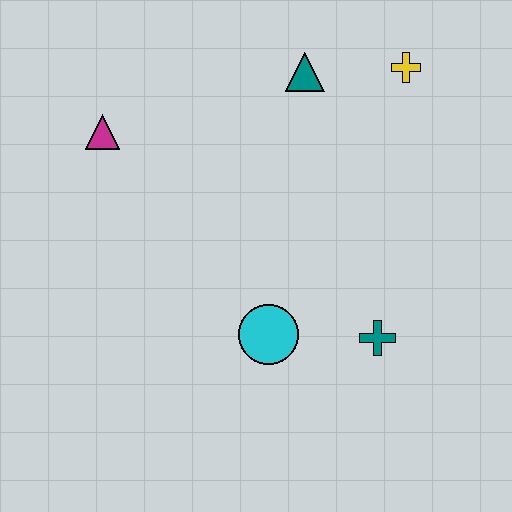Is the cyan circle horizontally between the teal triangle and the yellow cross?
No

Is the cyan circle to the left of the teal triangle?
Yes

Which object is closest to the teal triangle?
The yellow cross is closest to the teal triangle.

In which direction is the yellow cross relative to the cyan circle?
The yellow cross is above the cyan circle.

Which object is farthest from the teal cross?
The magenta triangle is farthest from the teal cross.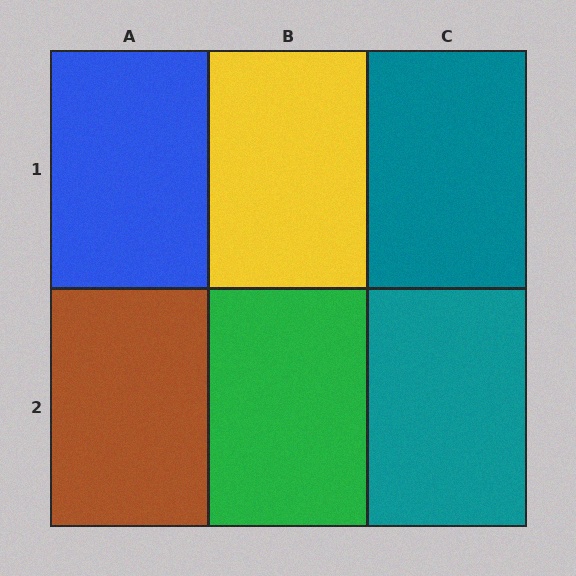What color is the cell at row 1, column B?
Yellow.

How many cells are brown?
1 cell is brown.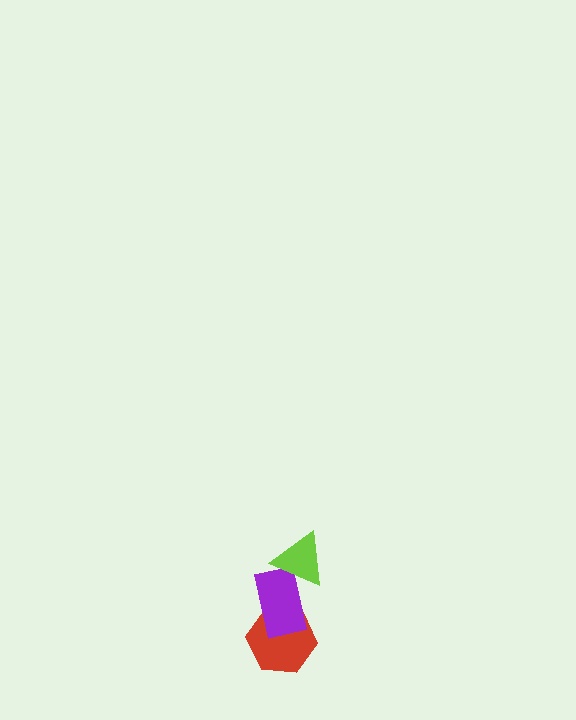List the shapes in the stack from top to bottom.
From top to bottom: the lime triangle, the purple rectangle, the red hexagon.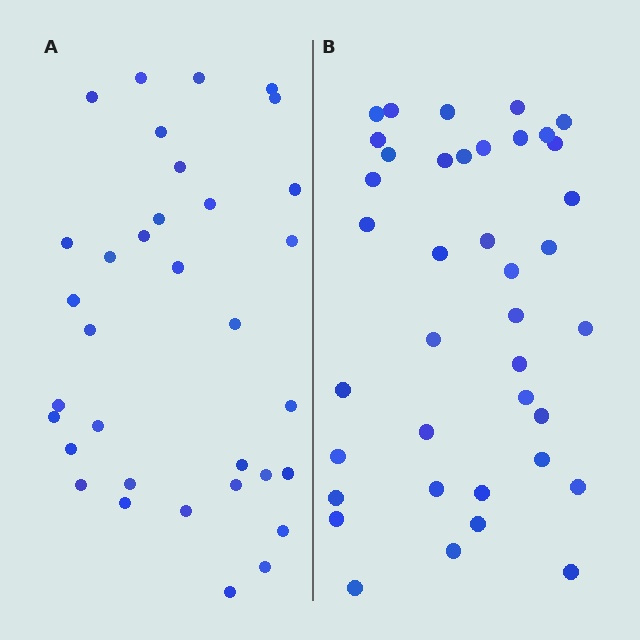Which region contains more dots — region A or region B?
Region B (the right region) has more dots.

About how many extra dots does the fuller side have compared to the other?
Region B has about 5 more dots than region A.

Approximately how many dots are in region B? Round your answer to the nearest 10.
About 40 dots. (The exact count is 39, which rounds to 40.)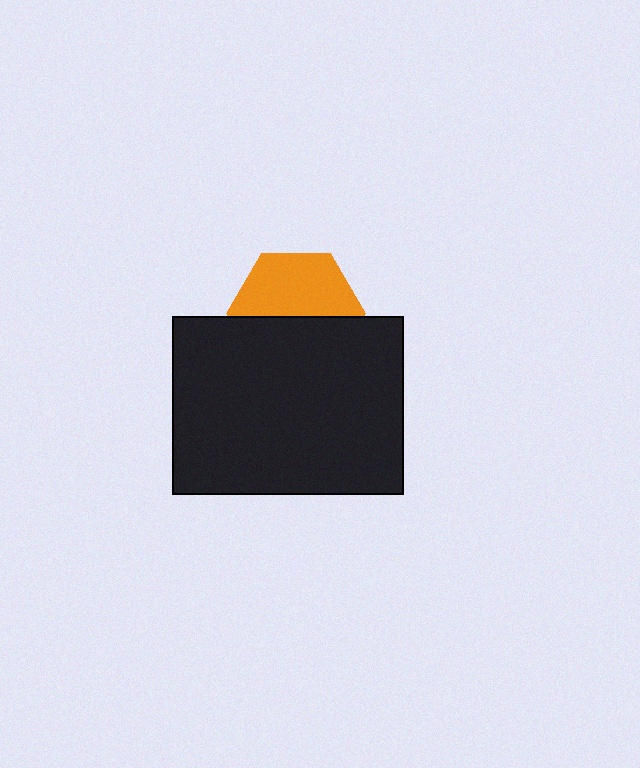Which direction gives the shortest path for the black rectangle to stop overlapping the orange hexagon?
Moving down gives the shortest separation.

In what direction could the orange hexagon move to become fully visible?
The orange hexagon could move up. That would shift it out from behind the black rectangle entirely.